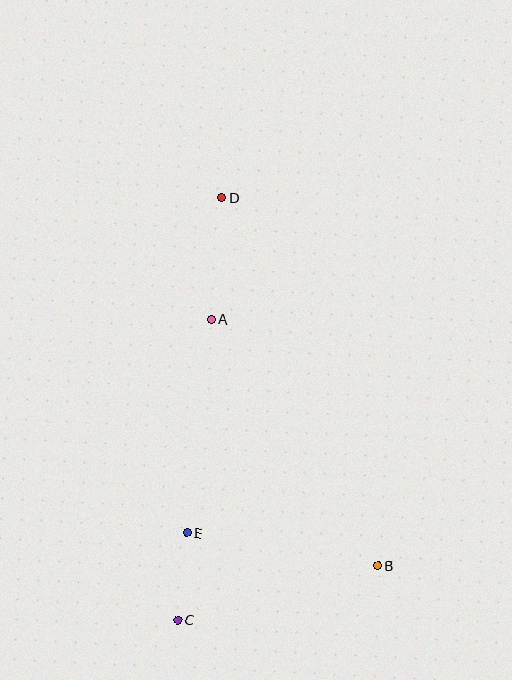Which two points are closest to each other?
Points C and E are closest to each other.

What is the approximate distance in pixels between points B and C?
The distance between B and C is approximately 207 pixels.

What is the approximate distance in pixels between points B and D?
The distance between B and D is approximately 400 pixels.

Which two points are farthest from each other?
Points C and D are farthest from each other.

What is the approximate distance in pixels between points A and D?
The distance between A and D is approximately 122 pixels.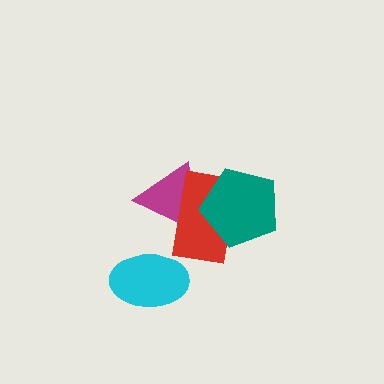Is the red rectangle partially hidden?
Yes, it is partially covered by another shape.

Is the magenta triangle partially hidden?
Yes, it is partially covered by another shape.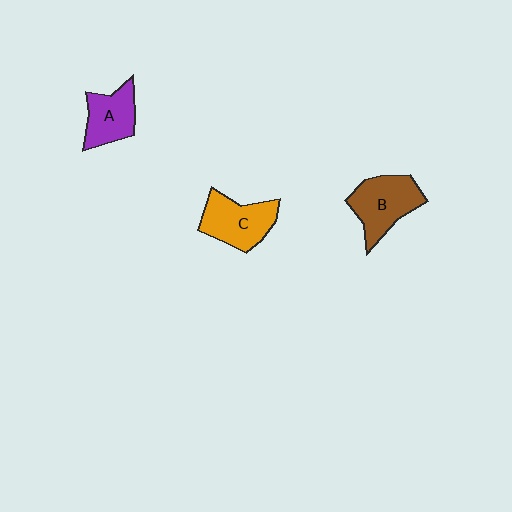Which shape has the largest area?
Shape B (brown).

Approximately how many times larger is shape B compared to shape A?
Approximately 1.3 times.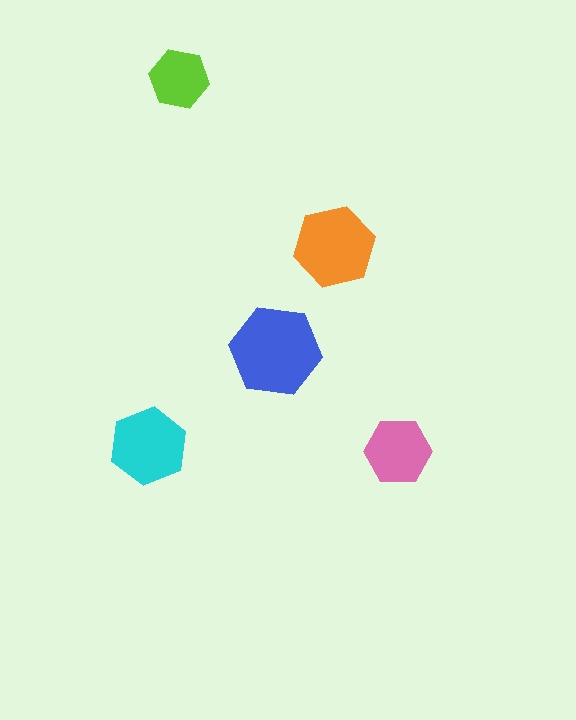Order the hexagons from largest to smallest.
the blue one, the orange one, the cyan one, the pink one, the lime one.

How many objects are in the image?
There are 5 objects in the image.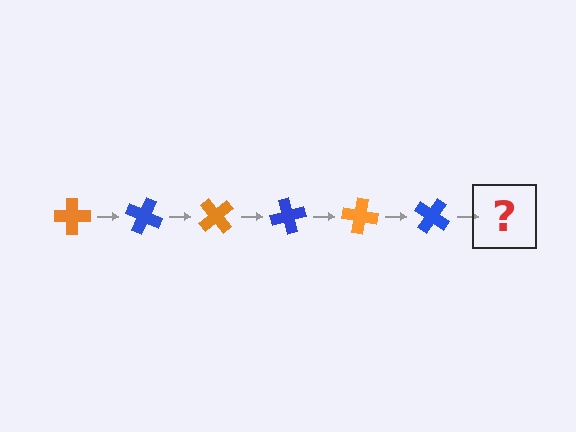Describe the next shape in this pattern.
It should be an orange cross, rotated 150 degrees from the start.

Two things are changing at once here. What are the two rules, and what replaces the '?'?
The two rules are that it rotates 25 degrees each step and the color cycles through orange and blue. The '?' should be an orange cross, rotated 150 degrees from the start.